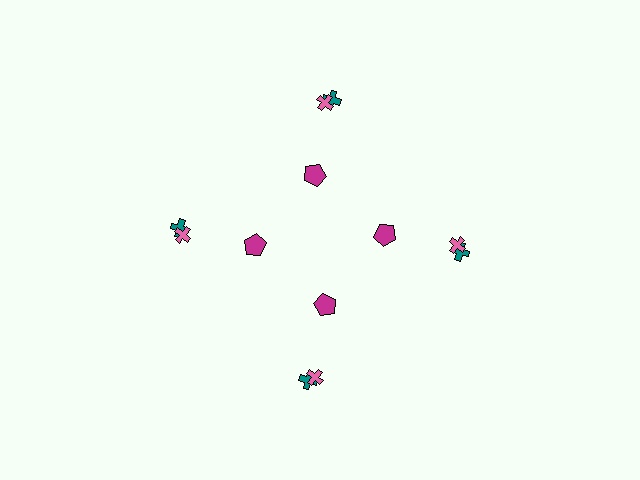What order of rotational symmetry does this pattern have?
This pattern has 4-fold rotational symmetry.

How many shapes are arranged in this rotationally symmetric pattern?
There are 12 shapes, arranged in 4 groups of 3.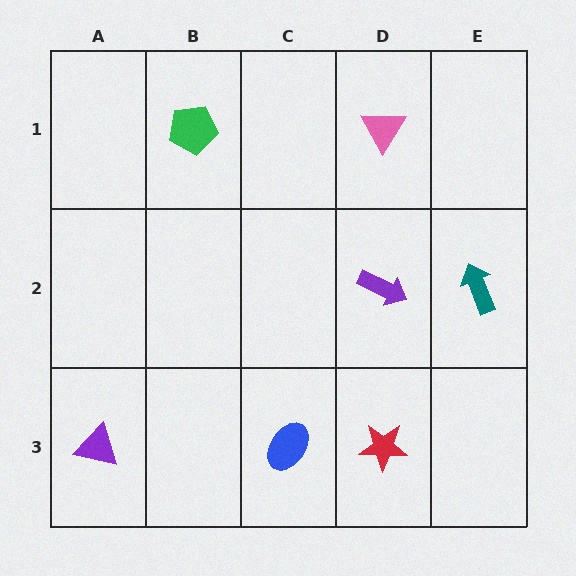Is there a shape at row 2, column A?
No, that cell is empty.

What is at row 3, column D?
A red star.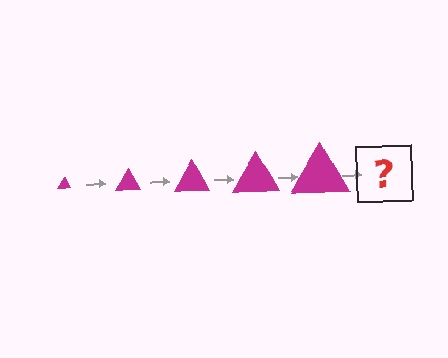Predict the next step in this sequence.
The next step is a magenta triangle, larger than the previous one.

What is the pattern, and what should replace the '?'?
The pattern is that the triangle gets progressively larger each step. The '?' should be a magenta triangle, larger than the previous one.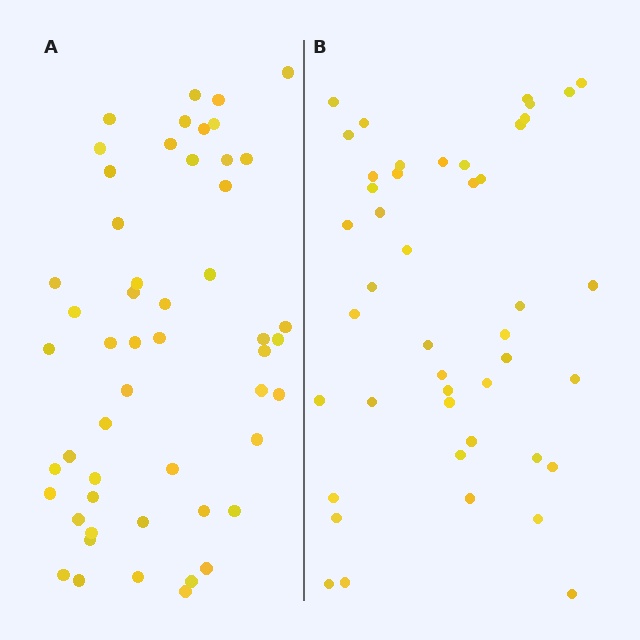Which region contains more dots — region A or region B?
Region A (the left region) has more dots.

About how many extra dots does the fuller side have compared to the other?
Region A has roughly 8 or so more dots than region B.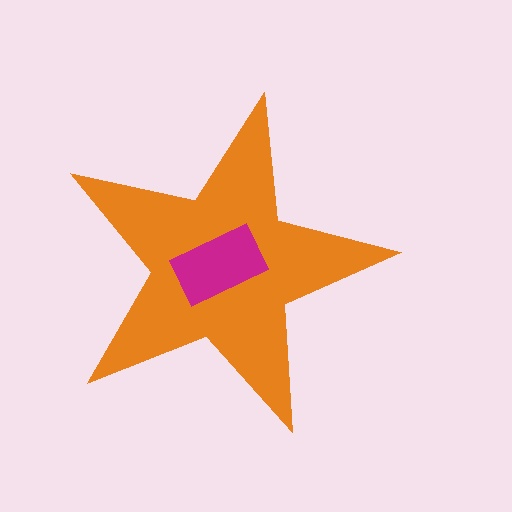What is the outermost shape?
The orange star.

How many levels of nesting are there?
2.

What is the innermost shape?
The magenta rectangle.